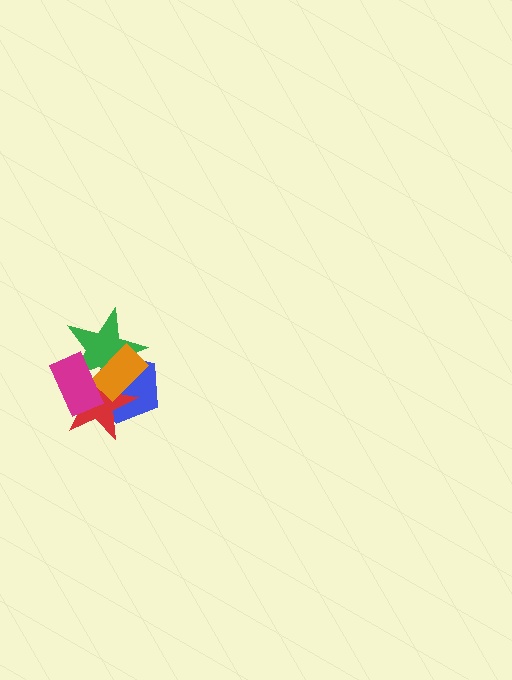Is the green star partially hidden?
Yes, it is partially covered by another shape.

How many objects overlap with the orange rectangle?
4 objects overlap with the orange rectangle.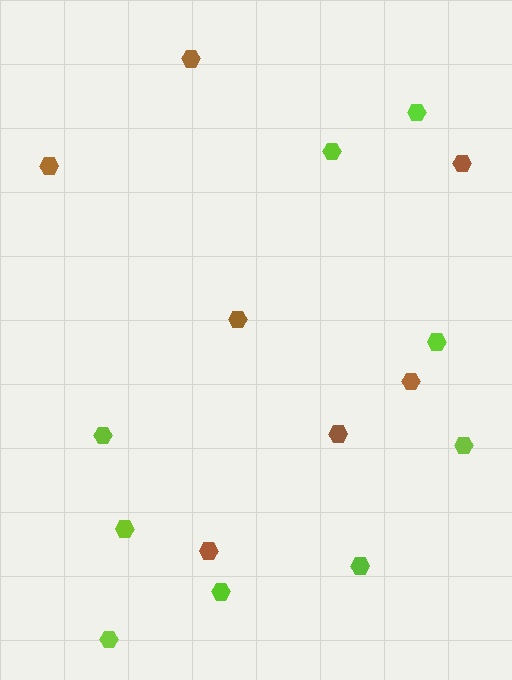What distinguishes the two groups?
There are 2 groups: one group of lime hexagons (9) and one group of brown hexagons (7).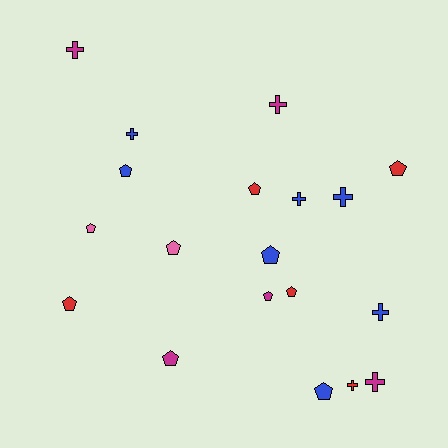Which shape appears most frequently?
Pentagon, with 11 objects.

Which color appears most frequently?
Blue, with 7 objects.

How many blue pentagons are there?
There are 3 blue pentagons.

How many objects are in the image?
There are 19 objects.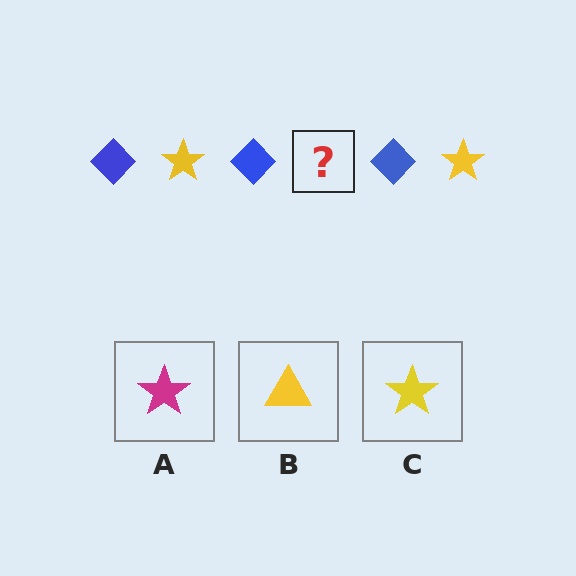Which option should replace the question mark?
Option C.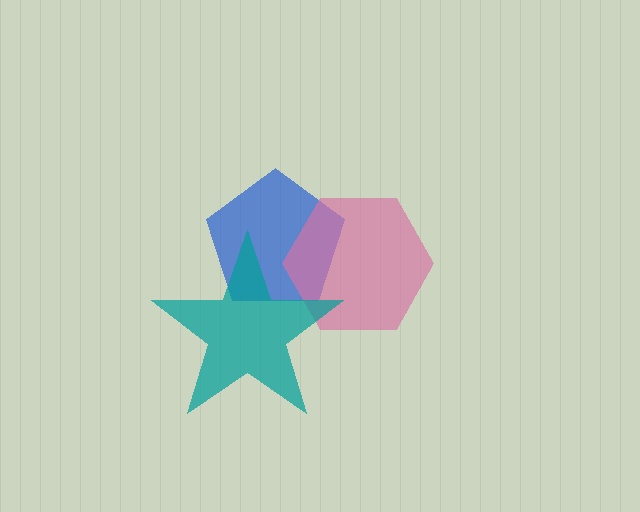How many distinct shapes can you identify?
There are 3 distinct shapes: a blue pentagon, a pink hexagon, a teal star.